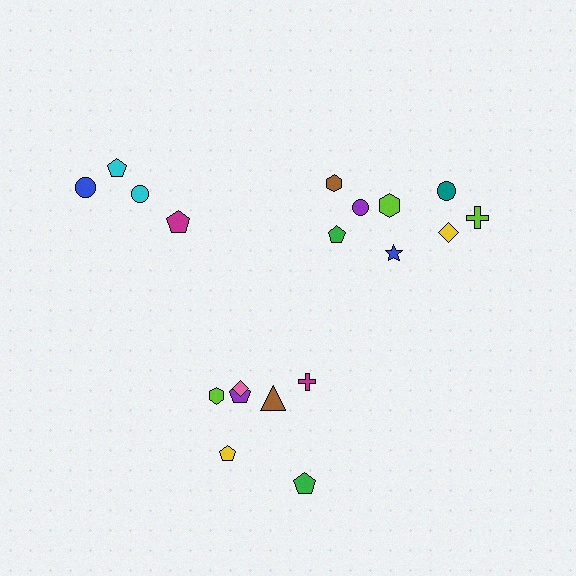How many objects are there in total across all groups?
There are 19 objects.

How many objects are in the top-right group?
There are 8 objects.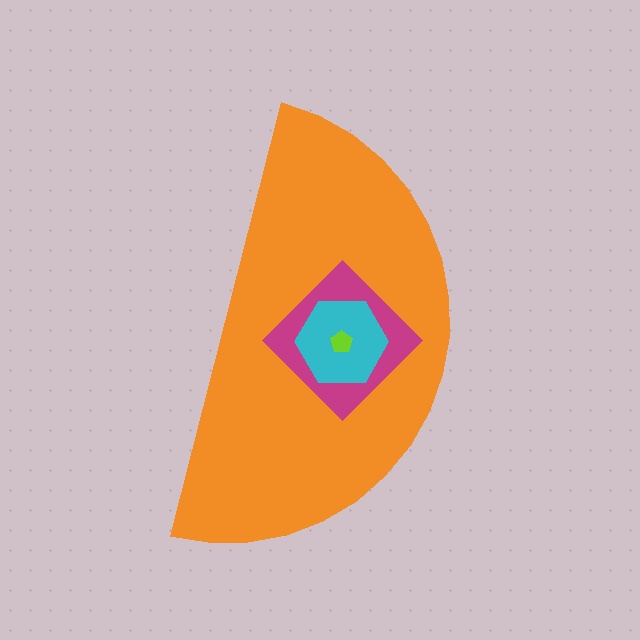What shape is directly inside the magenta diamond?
The cyan hexagon.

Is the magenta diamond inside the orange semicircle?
Yes.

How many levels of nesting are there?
4.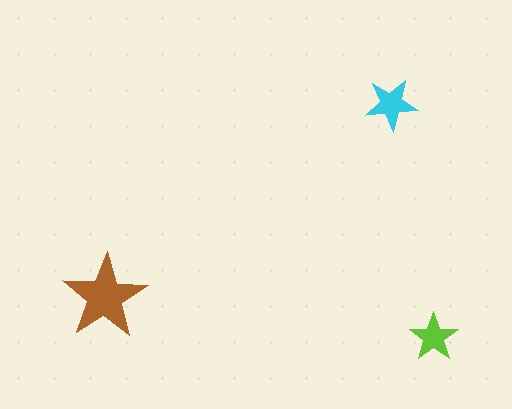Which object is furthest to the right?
The lime star is rightmost.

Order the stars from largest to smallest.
the brown one, the cyan one, the lime one.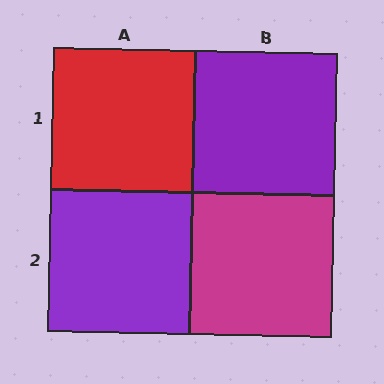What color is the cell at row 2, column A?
Purple.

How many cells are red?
1 cell is red.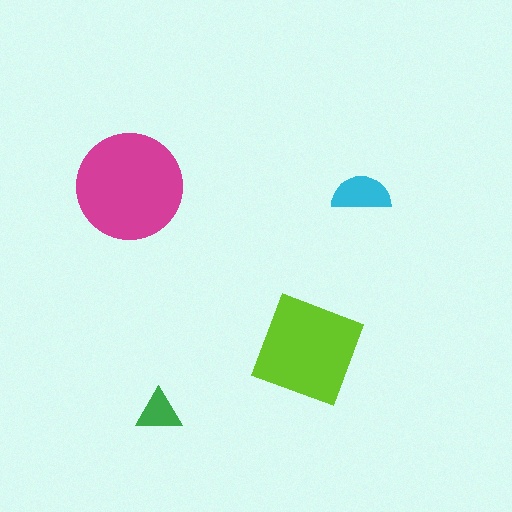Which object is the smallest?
The green triangle.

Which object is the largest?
The magenta circle.